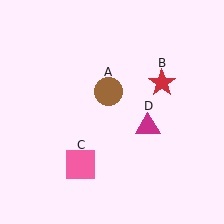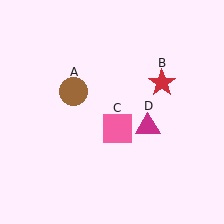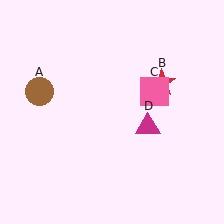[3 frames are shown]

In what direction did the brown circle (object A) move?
The brown circle (object A) moved left.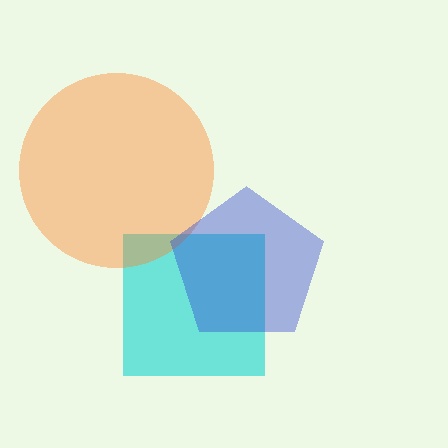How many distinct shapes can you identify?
There are 3 distinct shapes: a cyan square, an orange circle, a blue pentagon.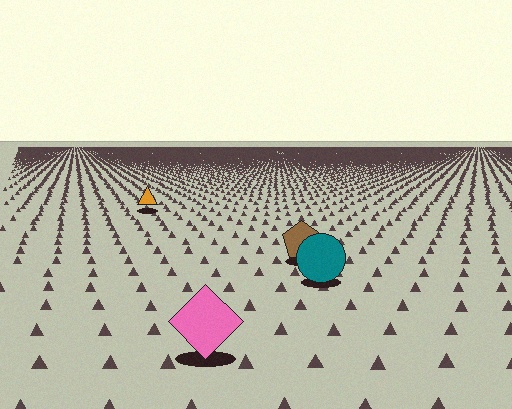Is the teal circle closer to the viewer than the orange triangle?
Yes. The teal circle is closer — you can tell from the texture gradient: the ground texture is coarser near it.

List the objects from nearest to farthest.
From nearest to farthest: the pink diamond, the teal circle, the brown pentagon, the orange triangle.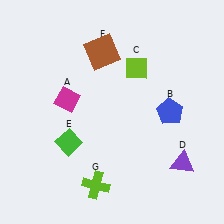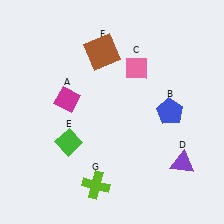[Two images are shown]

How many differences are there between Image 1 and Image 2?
There is 1 difference between the two images.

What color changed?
The diamond (C) changed from lime in Image 1 to pink in Image 2.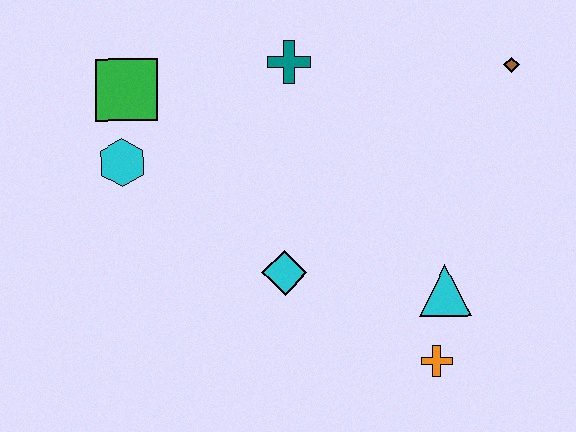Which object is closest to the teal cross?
The green square is closest to the teal cross.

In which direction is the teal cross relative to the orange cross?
The teal cross is above the orange cross.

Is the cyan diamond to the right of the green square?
Yes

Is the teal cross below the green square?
No